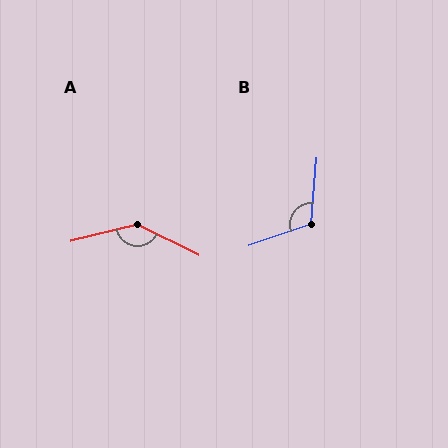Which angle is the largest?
A, at approximately 140 degrees.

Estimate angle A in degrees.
Approximately 140 degrees.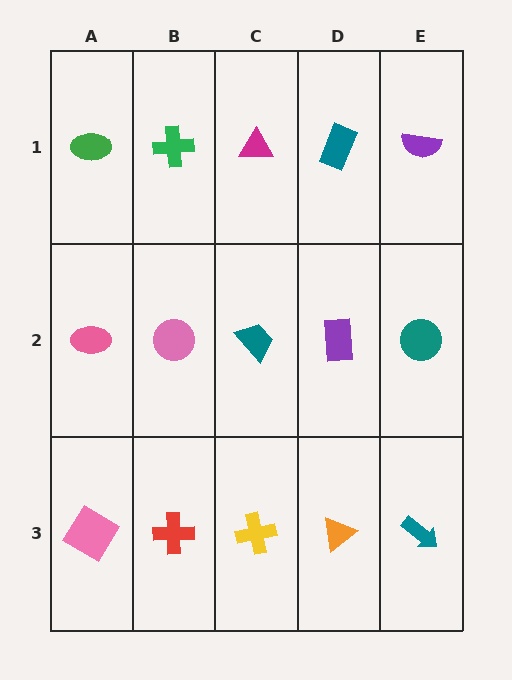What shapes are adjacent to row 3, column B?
A pink circle (row 2, column B), a pink diamond (row 3, column A), a yellow cross (row 3, column C).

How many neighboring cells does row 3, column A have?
2.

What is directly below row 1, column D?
A purple rectangle.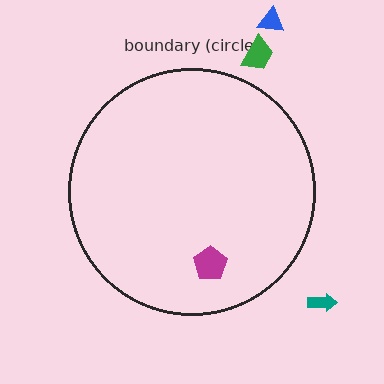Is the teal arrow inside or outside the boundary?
Outside.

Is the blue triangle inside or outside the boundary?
Outside.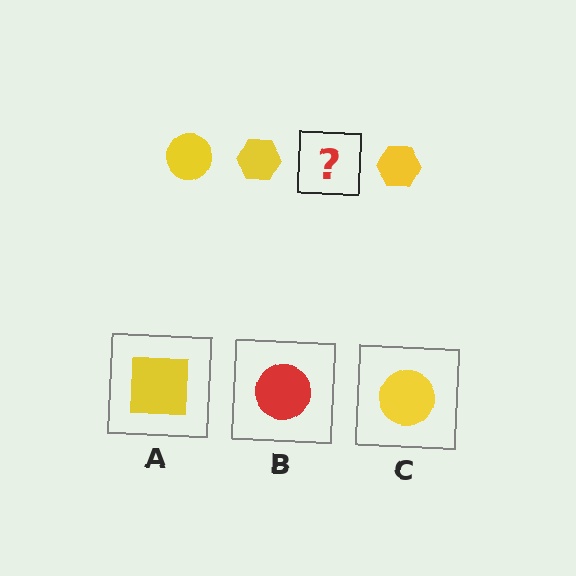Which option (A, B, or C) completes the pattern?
C.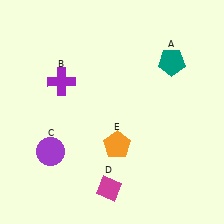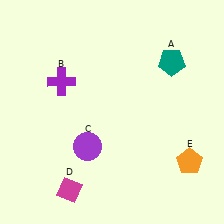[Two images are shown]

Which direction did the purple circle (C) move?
The purple circle (C) moved right.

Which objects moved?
The objects that moved are: the purple circle (C), the magenta diamond (D), the orange pentagon (E).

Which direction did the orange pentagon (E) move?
The orange pentagon (E) moved right.